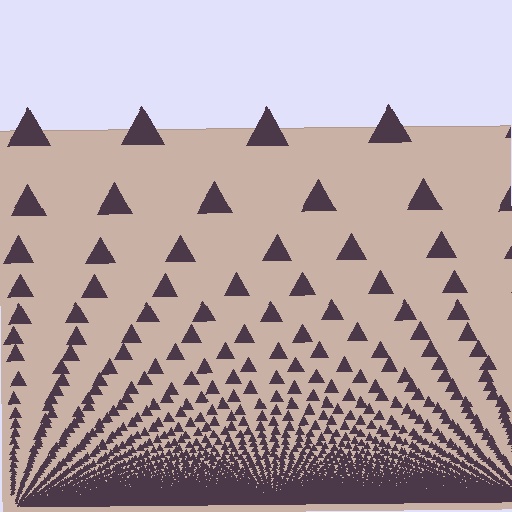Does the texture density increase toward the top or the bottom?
Density increases toward the bottom.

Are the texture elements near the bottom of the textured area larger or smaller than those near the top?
Smaller. The gradient is inverted — elements near the bottom are smaller and denser.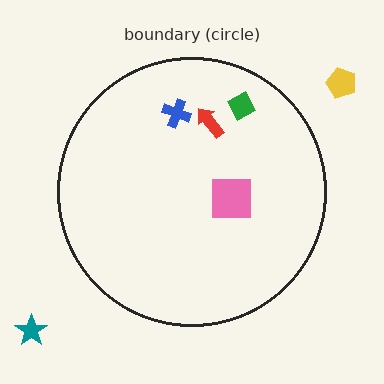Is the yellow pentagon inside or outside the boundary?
Outside.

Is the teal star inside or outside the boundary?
Outside.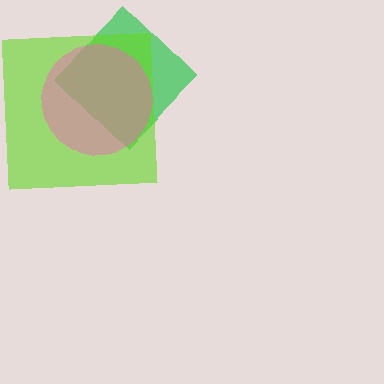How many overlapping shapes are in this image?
There are 3 overlapping shapes in the image.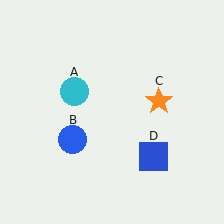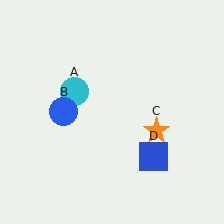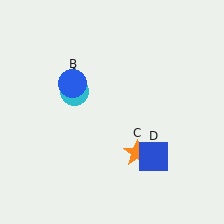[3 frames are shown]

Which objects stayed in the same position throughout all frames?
Cyan circle (object A) and blue square (object D) remained stationary.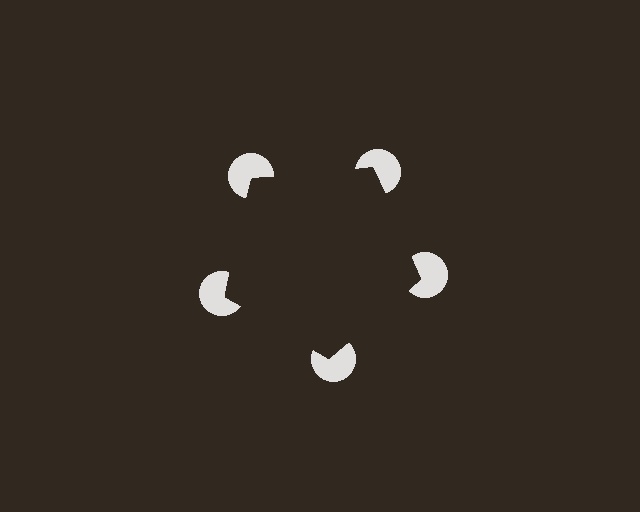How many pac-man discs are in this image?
There are 5 — one at each vertex of the illusory pentagon.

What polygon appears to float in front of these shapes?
An illusory pentagon — its edges are inferred from the aligned wedge cuts in the pac-man discs, not physically drawn.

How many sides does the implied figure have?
5 sides.